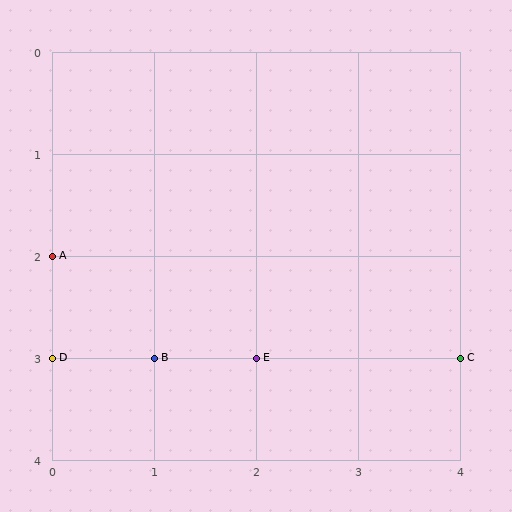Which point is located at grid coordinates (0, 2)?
Point A is at (0, 2).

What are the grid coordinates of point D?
Point D is at grid coordinates (0, 3).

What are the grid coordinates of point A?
Point A is at grid coordinates (0, 2).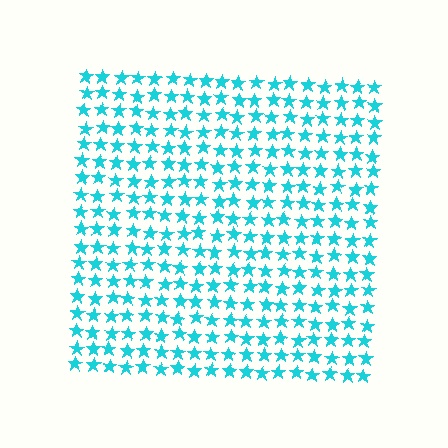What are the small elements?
The small elements are stars.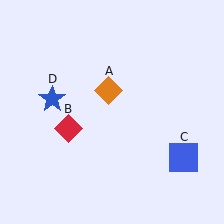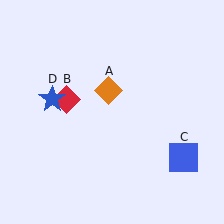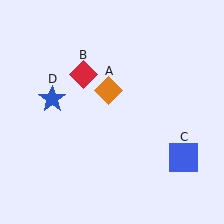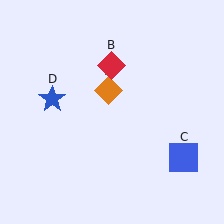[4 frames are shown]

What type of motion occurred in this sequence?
The red diamond (object B) rotated clockwise around the center of the scene.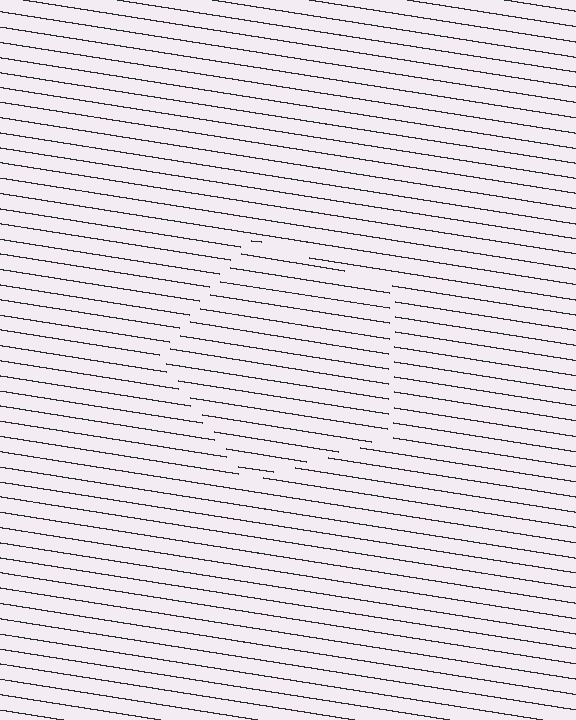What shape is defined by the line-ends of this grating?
An illusory pentagon. The interior of the shape contains the same grating, shifted by half a period — the contour is defined by the phase discontinuity where line-ends from the inner and outer gratings abut.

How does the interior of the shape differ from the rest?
The interior of the shape contains the same grating, shifted by half a period — the contour is defined by the phase discontinuity where line-ends from the inner and outer gratings abut.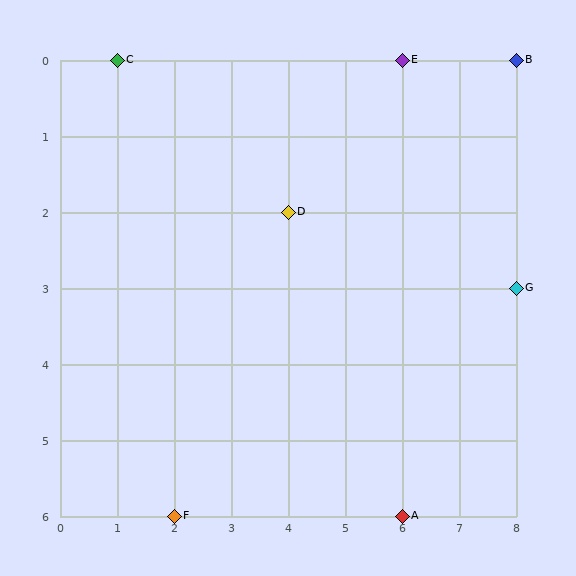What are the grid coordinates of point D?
Point D is at grid coordinates (4, 2).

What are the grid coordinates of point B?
Point B is at grid coordinates (8, 0).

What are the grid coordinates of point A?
Point A is at grid coordinates (6, 6).